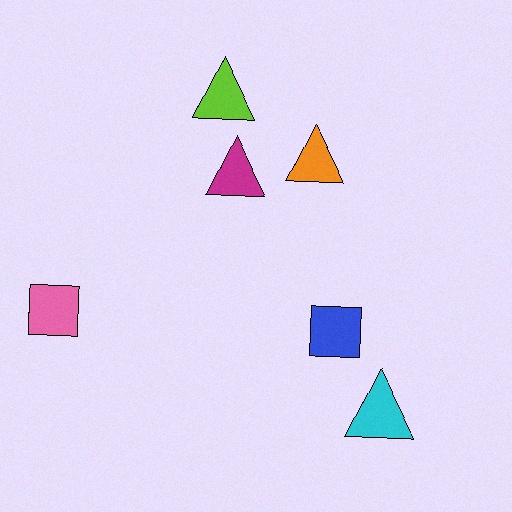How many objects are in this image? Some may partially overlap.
There are 6 objects.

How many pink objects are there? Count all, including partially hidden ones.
There is 1 pink object.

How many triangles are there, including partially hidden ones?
There are 4 triangles.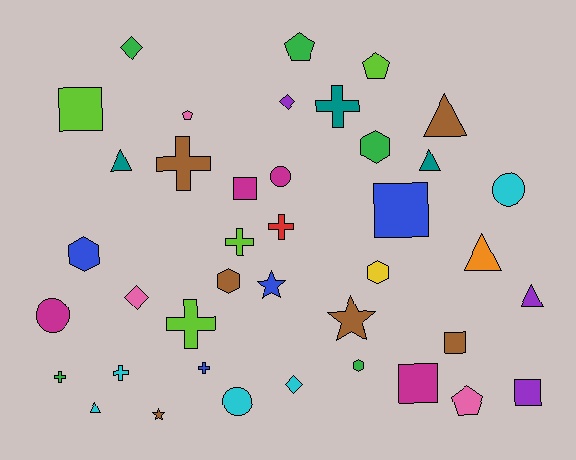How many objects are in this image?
There are 40 objects.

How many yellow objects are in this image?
There is 1 yellow object.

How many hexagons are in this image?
There are 5 hexagons.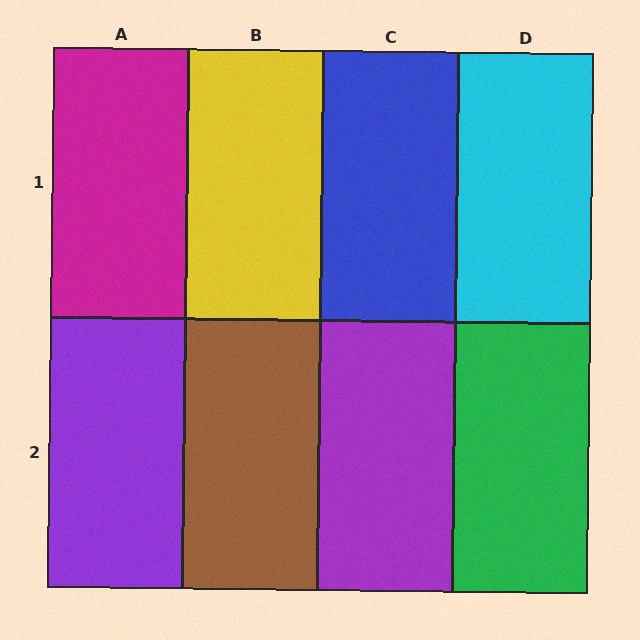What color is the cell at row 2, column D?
Green.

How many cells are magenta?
1 cell is magenta.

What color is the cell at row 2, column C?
Purple.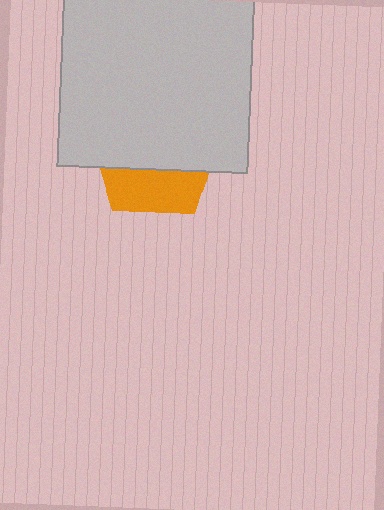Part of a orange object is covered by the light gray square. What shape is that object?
It is a pentagon.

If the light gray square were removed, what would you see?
You would see the complete orange pentagon.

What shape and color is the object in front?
The object in front is a light gray square.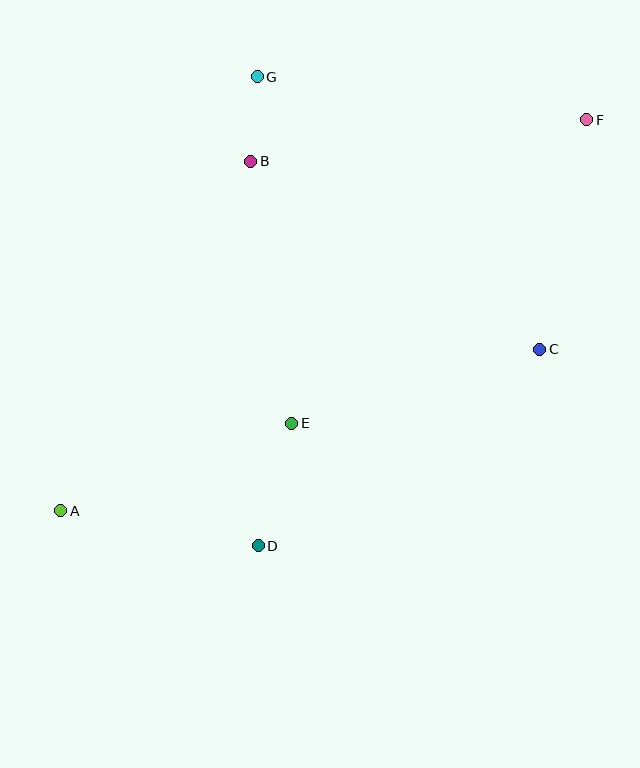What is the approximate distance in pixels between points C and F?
The distance between C and F is approximately 234 pixels.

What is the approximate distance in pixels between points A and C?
The distance between A and C is approximately 505 pixels.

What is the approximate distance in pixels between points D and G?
The distance between D and G is approximately 469 pixels.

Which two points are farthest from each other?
Points A and F are farthest from each other.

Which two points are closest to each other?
Points B and G are closest to each other.